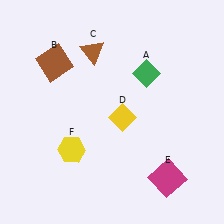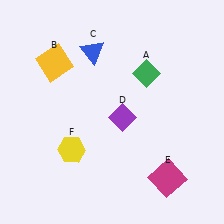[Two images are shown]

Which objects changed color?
B changed from brown to yellow. C changed from brown to blue. D changed from yellow to purple.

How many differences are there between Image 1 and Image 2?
There are 3 differences between the two images.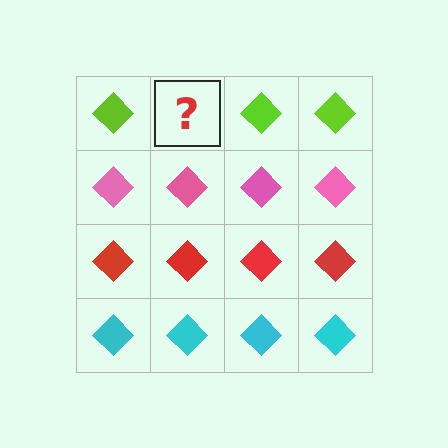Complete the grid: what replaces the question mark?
The question mark should be replaced with a lime diamond.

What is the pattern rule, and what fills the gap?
The rule is that each row has a consistent color. The gap should be filled with a lime diamond.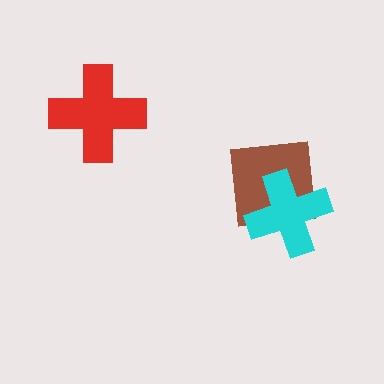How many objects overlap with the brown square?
1 object overlaps with the brown square.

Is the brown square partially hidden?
Yes, it is partially covered by another shape.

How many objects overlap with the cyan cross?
1 object overlaps with the cyan cross.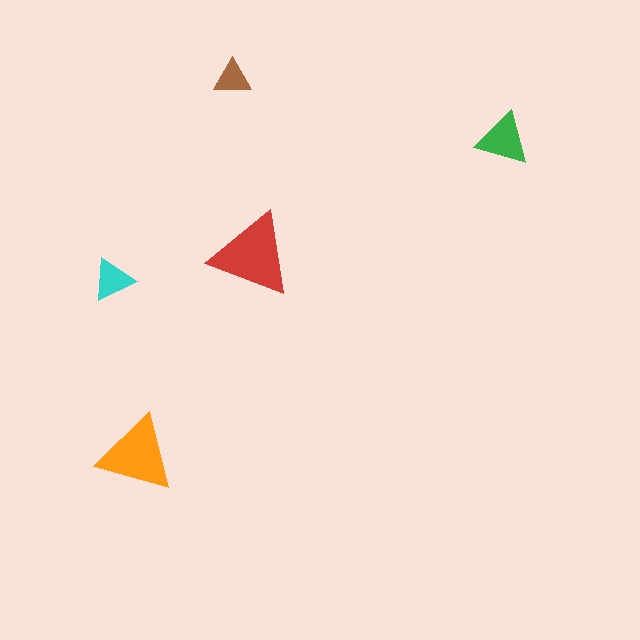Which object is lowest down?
The orange triangle is bottommost.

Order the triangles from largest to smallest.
the red one, the orange one, the green one, the cyan one, the brown one.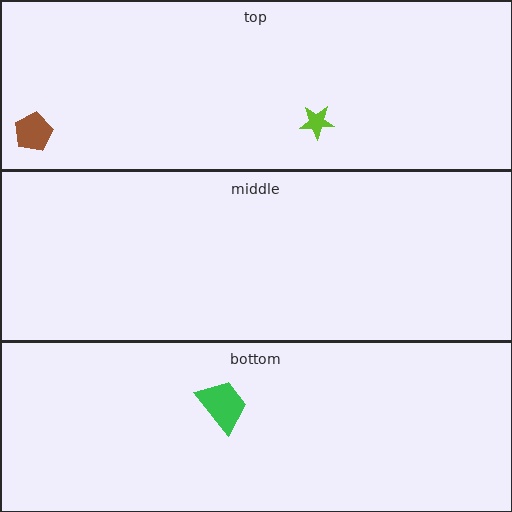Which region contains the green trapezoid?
The bottom region.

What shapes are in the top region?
The lime star, the brown pentagon.